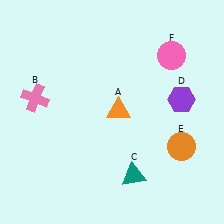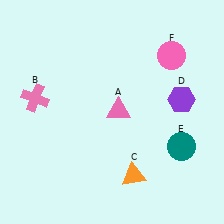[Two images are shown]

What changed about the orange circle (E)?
In Image 1, E is orange. In Image 2, it changed to teal.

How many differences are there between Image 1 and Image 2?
There are 3 differences between the two images.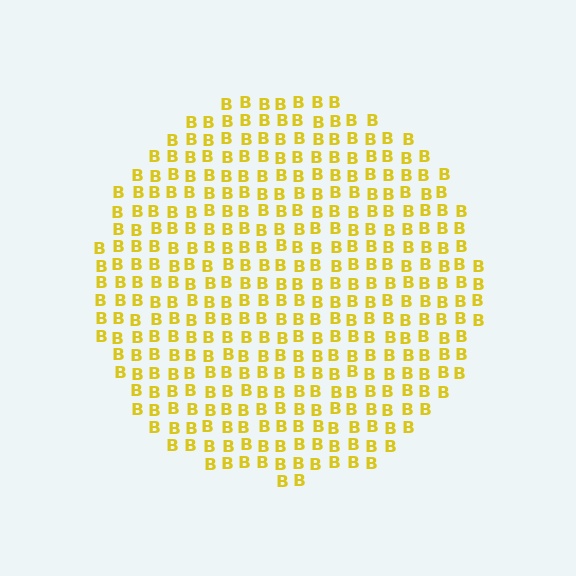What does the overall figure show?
The overall figure shows a circle.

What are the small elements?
The small elements are letter B's.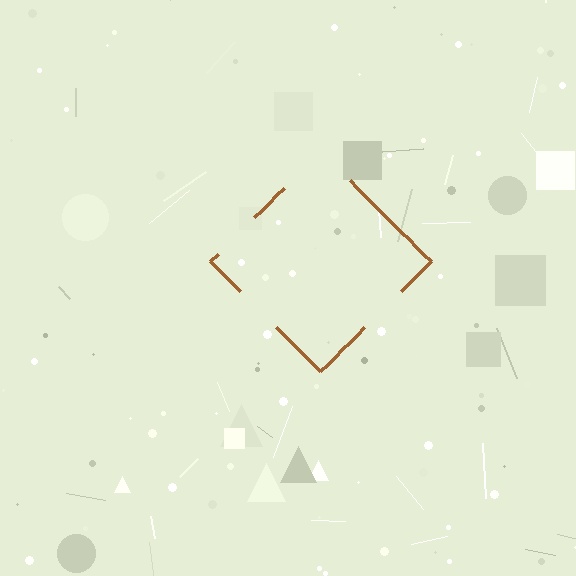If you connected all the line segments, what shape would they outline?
They would outline a diamond.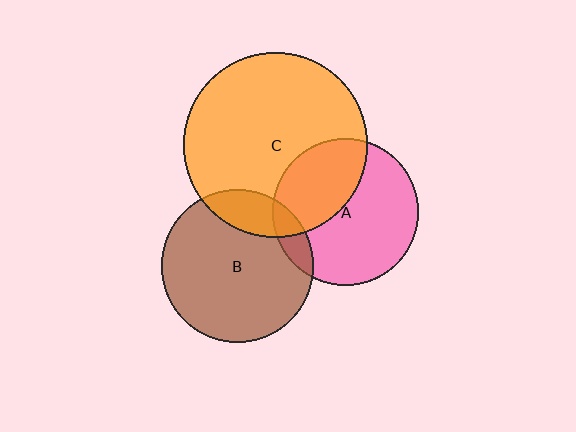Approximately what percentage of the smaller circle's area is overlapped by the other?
Approximately 10%.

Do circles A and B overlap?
Yes.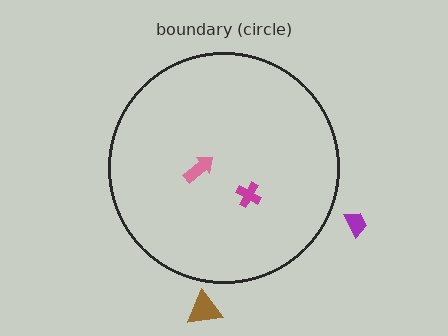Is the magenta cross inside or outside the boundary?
Inside.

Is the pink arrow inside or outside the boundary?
Inside.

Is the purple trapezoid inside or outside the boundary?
Outside.